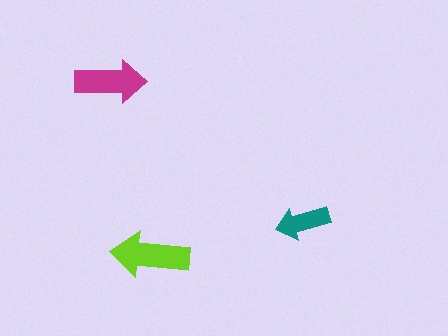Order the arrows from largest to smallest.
the lime one, the magenta one, the teal one.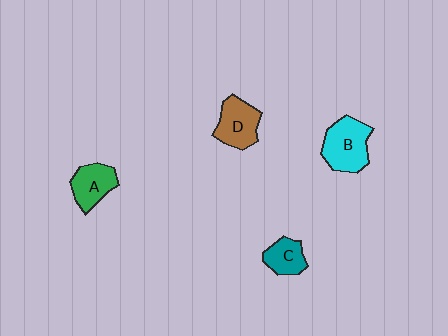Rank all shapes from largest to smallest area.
From largest to smallest: B (cyan), D (brown), A (green), C (teal).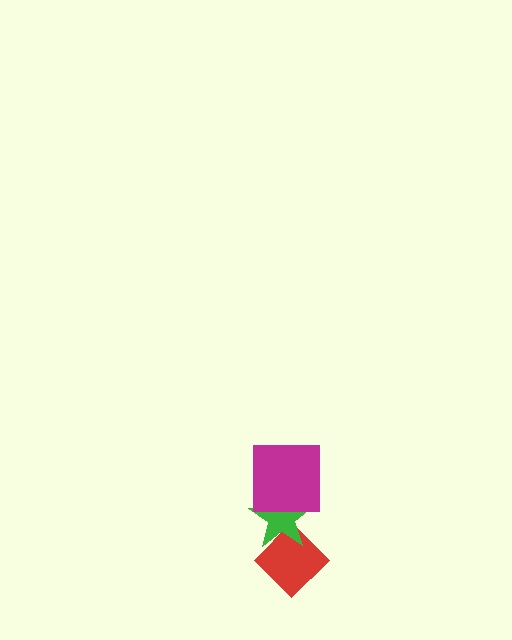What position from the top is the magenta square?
The magenta square is 1st from the top.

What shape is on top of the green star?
The magenta square is on top of the green star.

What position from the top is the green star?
The green star is 2nd from the top.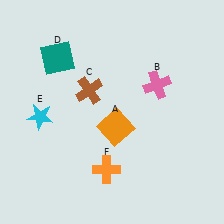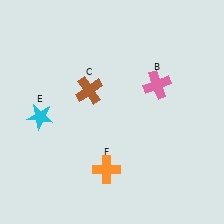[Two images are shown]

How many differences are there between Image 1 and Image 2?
There are 2 differences between the two images.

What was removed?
The orange square (A), the teal square (D) were removed in Image 2.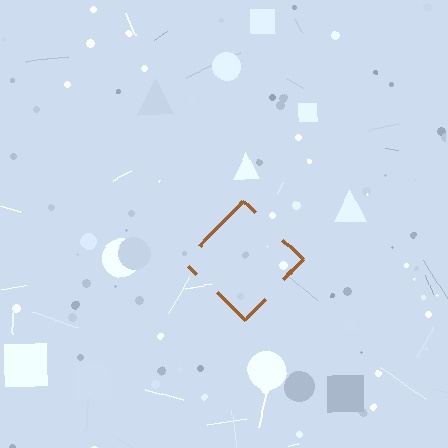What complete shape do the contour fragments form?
The contour fragments form a diamond.